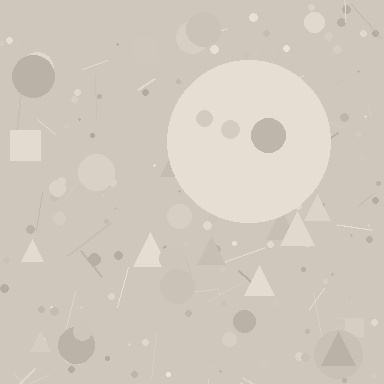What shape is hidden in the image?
A circle is hidden in the image.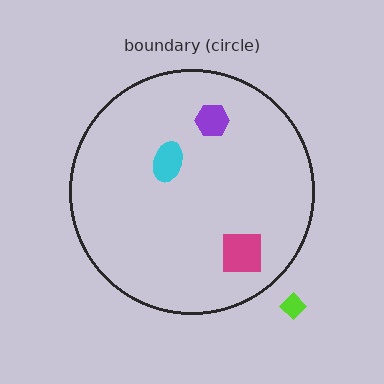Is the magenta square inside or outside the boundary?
Inside.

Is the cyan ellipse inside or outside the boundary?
Inside.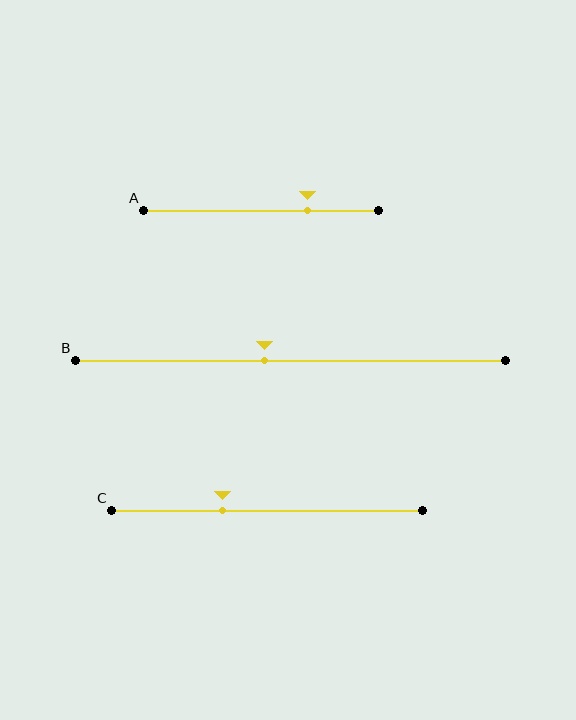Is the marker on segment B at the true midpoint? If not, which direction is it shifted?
No, the marker on segment B is shifted to the left by about 6% of the segment length.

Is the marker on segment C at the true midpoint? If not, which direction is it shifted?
No, the marker on segment C is shifted to the left by about 15% of the segment length.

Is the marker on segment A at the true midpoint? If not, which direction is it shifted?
No, the marker on segment A is shifted to the right by about 20% of the segment length.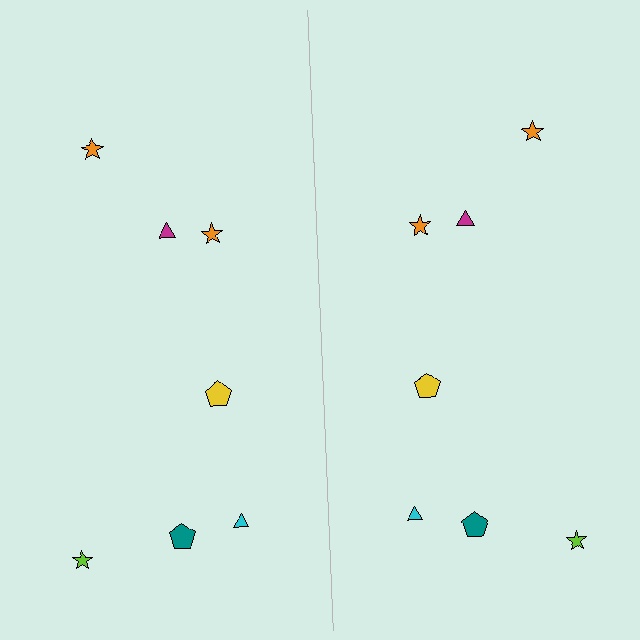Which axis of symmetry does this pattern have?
The pattern has a vertical axis of symmetry running through the center of the image.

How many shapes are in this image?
There are 14 shapes in this image.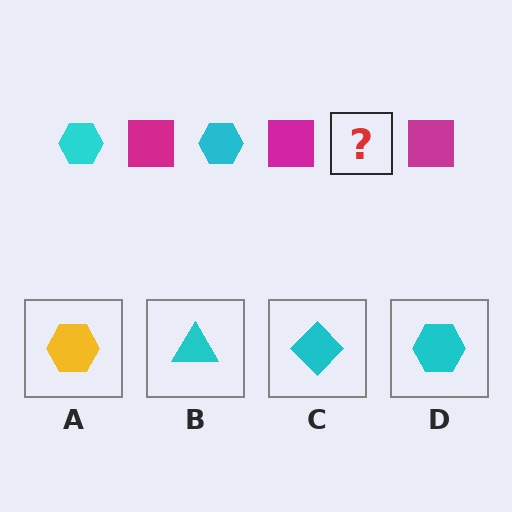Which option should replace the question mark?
Option D.